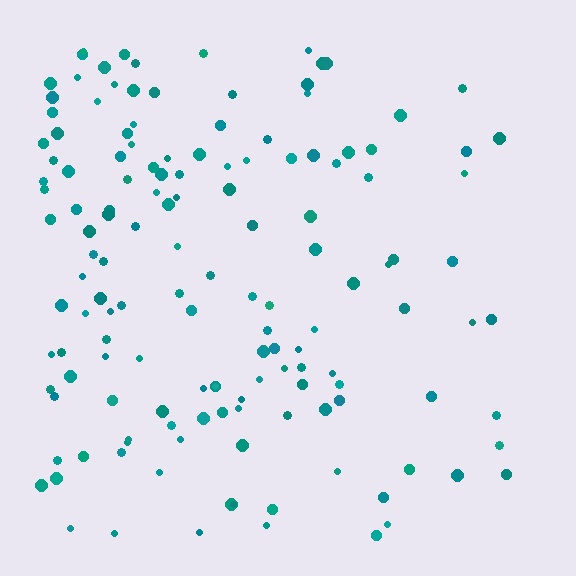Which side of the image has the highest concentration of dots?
The left.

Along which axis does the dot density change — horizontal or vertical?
Horizontal.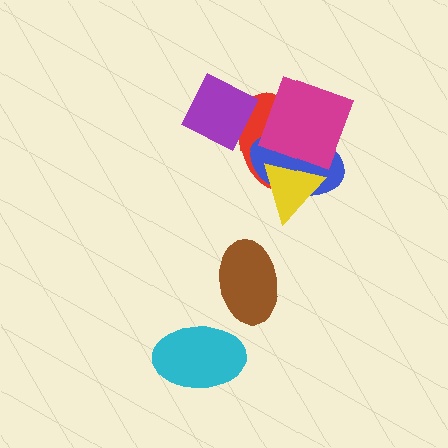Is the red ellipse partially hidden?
Yes, it is partially covered by another shape.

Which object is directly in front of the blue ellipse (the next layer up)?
The yellow triangle is directly in front of the blue ellipse.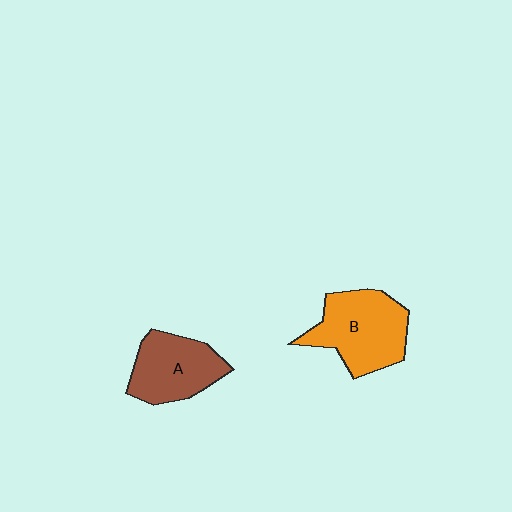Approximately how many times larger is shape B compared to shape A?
Approximately 1.2 times.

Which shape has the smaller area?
Shape A (brown).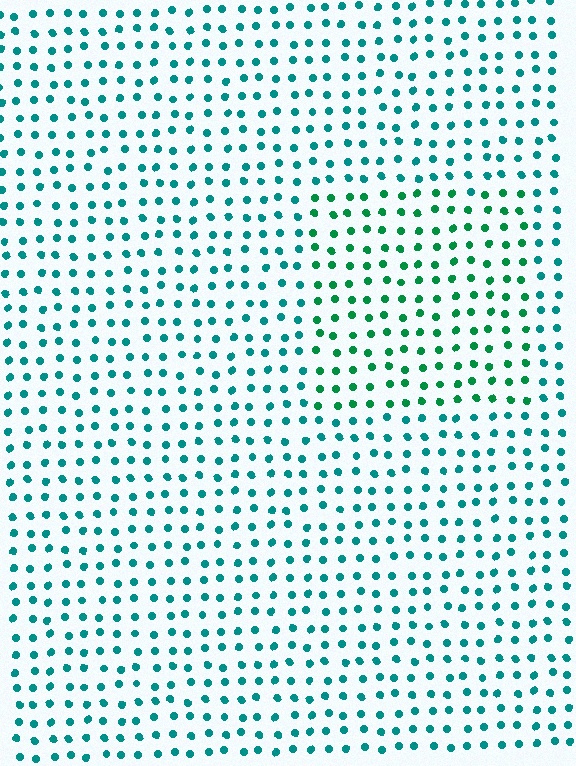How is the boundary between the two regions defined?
The boundary is defined purely by a slight shift in hue (about 30 degrees). Spacing, size, and orientation are identical on both sides.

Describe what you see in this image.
The image is filled with small teal elements in a uniform arrangement. A rectangle-shaped region is visible where the elements are tinted to a slightly different hue, forming a subtle color boundary.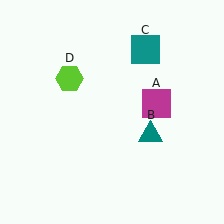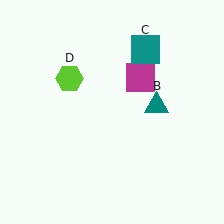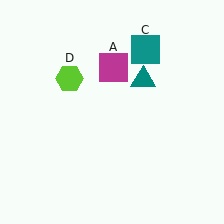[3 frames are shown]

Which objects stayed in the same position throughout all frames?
Teal square (object C) and lime hexagon (object D) remained stationary.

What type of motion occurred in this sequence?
The magenta square (object A), teal triangle (object B) rotated counterclockwise around the center of the scene.